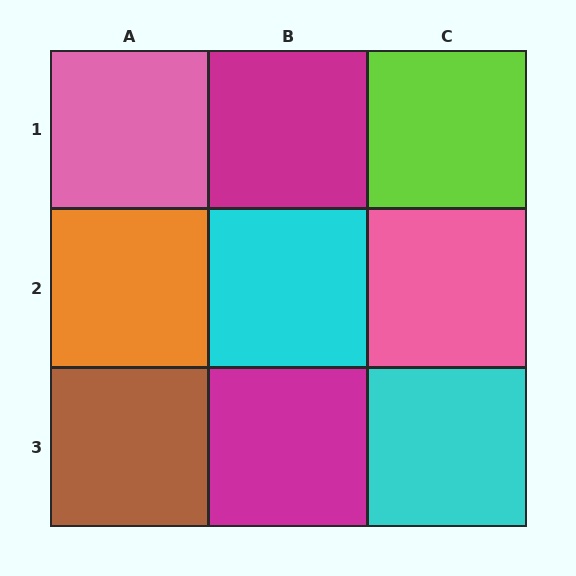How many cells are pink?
2 cells are pink.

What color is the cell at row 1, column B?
Magenta.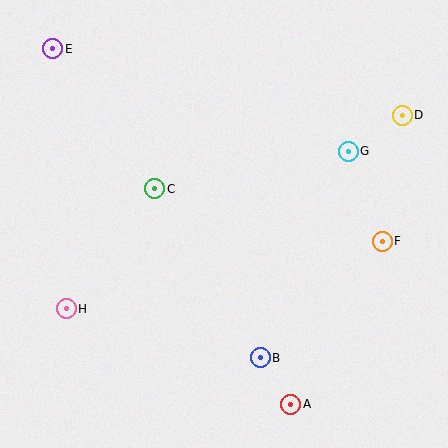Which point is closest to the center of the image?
Point C at (155, 189) is closest to the center.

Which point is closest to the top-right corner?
Point D is closest to the top-right corner.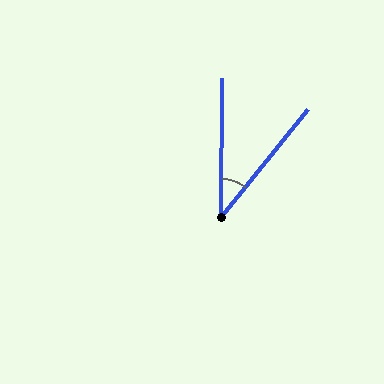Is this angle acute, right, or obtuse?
It is acute.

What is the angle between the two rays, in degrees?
Approximately 38 degrees.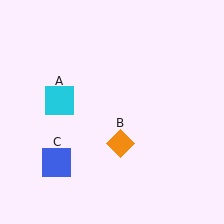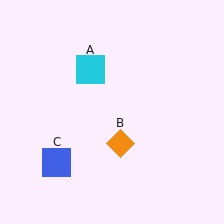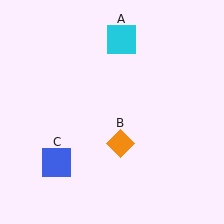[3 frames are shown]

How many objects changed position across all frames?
1 object changed position: cyan square (object A).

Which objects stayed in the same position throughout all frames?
Orange diamond (object B) and blue square (object C) remained stationary.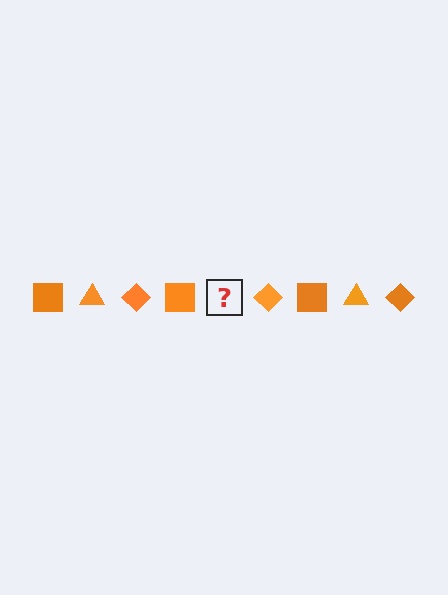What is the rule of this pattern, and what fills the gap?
The rule is that the pattern cycles through square, triangle, diamond shapes in orange. The gap should be filled with an orange triangle.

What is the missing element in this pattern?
The missing element is an orange triangle.